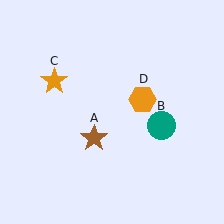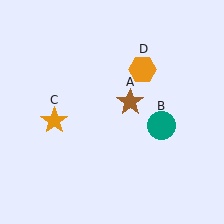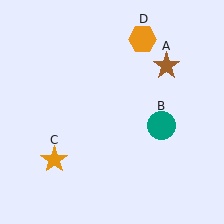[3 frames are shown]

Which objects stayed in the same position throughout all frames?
Teal circle (object B) remained stationary.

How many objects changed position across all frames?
3 objects changed position: brown star (object A), orange star (object C), orange hexagon (object D).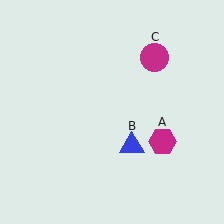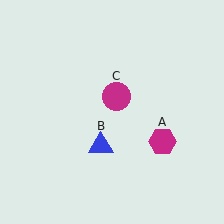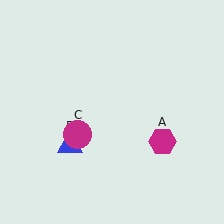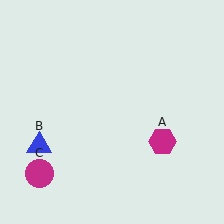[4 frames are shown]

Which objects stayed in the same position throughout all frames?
Magenta hexagon (object A) remained stationary.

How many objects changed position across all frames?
2 objects changed position: blue triangle (object B), magenta circle (object C).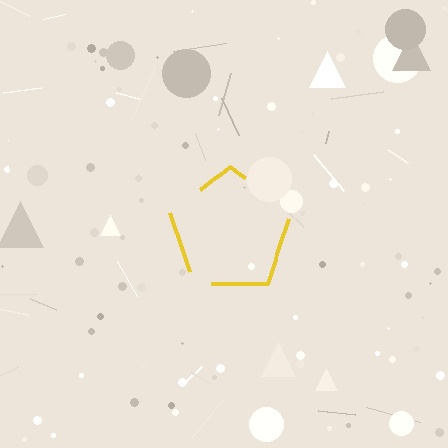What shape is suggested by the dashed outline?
The dashed outline suggests a pentagon.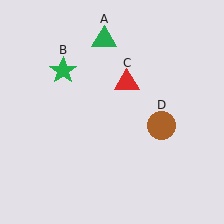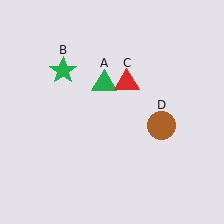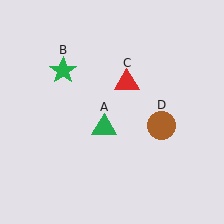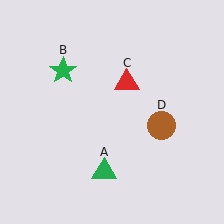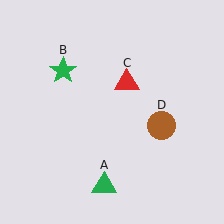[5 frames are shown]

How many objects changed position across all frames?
1 object changed position: green triangle (object A).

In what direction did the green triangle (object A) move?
The green triangle (object A) moved down.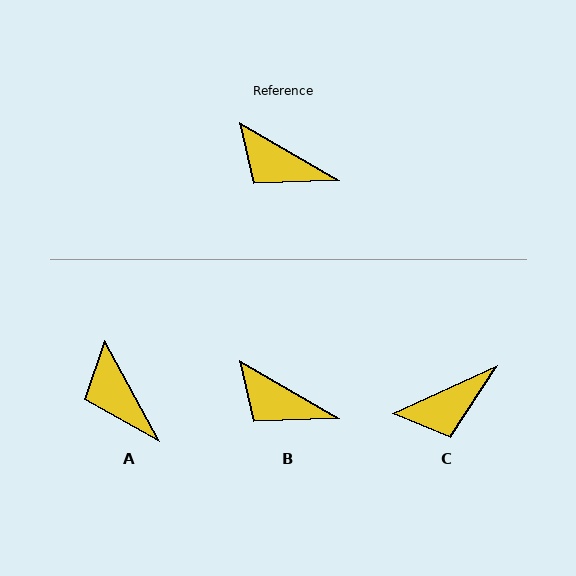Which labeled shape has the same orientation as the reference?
B.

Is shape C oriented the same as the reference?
No, it is off by about 55 degrees.